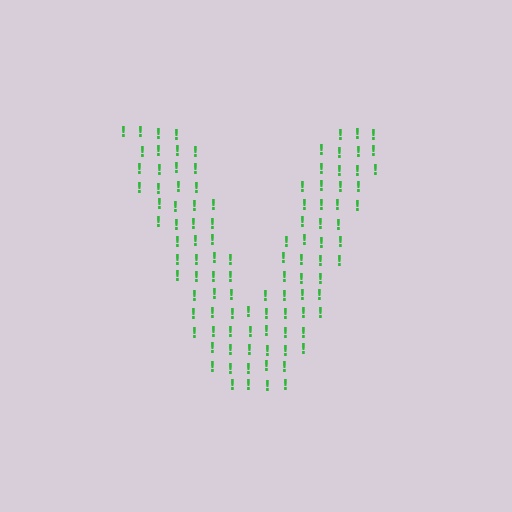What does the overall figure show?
The overall figure shows the letter V.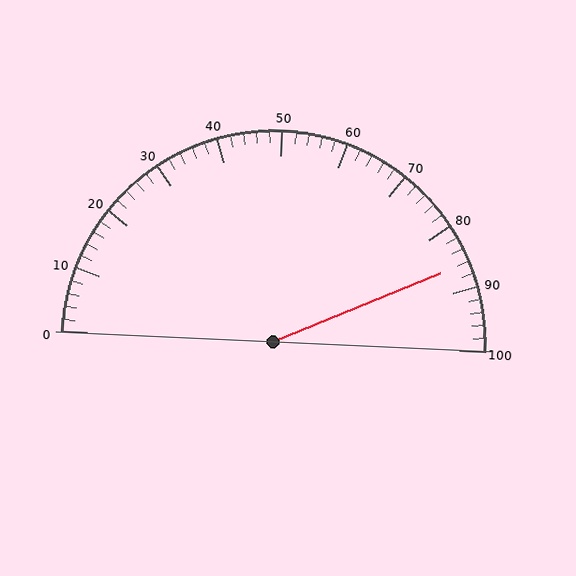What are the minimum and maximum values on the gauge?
The gauge ranges from 0 to 100.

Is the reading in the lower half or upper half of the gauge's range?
The reading is in the upper half of the range (0 to 100).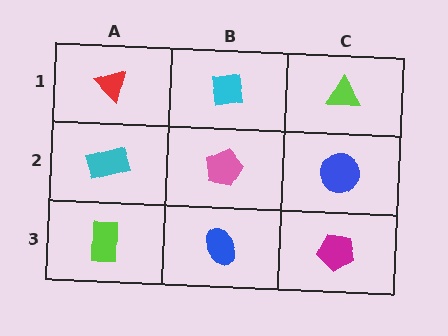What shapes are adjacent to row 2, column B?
A cyan square (row 1, column B), a blue ellipse (row 3, column B), a cyan rectangle (row 2, column A), a blue circle (row 2, column C).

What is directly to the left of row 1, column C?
A cyan square.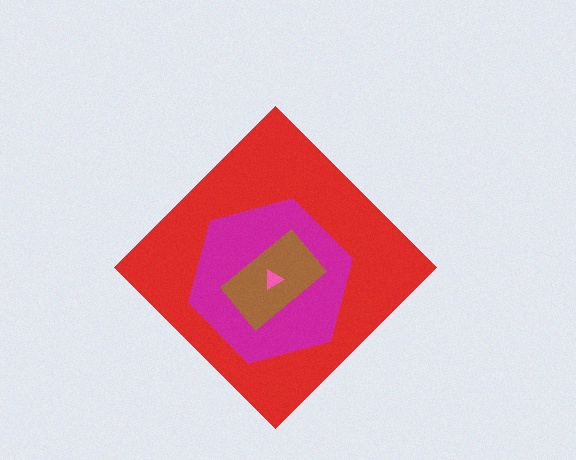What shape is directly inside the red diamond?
The magenta hexagon.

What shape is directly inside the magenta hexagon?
The brown rectangle.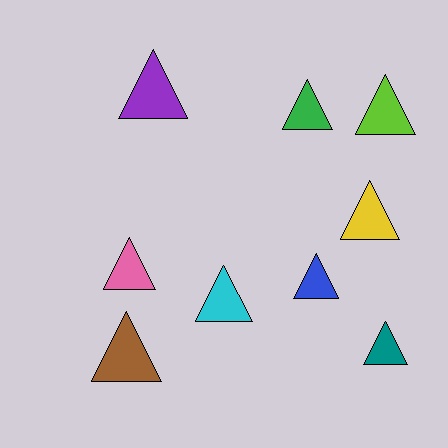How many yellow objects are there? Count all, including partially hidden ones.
There is 1 yellow object.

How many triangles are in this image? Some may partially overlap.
There are 9 triangles.